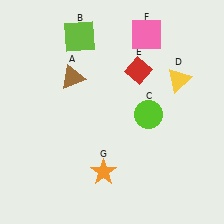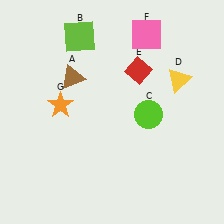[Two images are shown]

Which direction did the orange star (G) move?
The orange star (G) moved up.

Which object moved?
The orange star (G) moved up.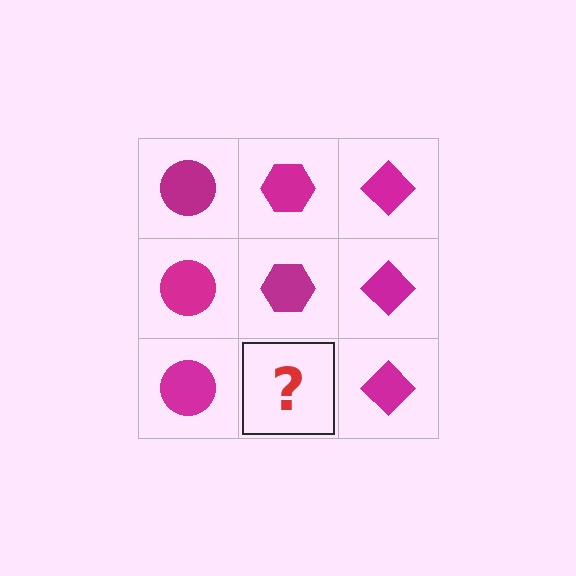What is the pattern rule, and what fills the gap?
The rule is that each column has a consistent shape. The gap should be filled with a magenta hexagon.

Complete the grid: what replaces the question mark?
The question mark should be replaced with a magenta hexagon.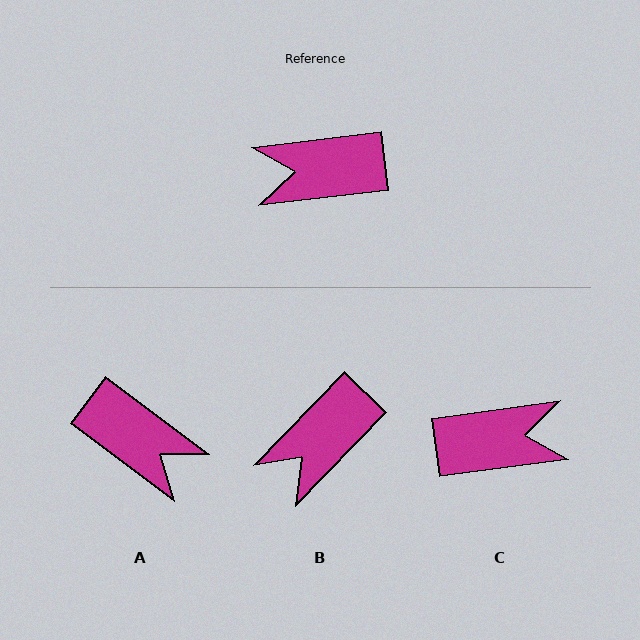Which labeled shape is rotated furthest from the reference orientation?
C, about 179 degrees away.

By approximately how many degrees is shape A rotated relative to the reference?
Approximately 137 degrees counter-clockwise.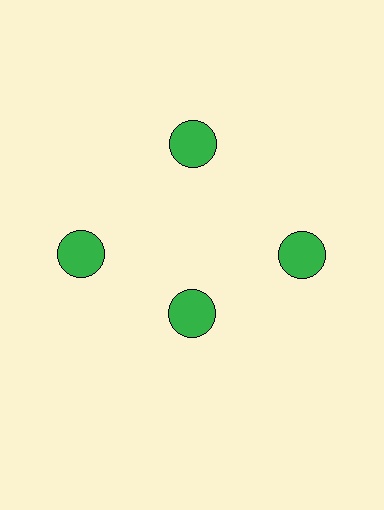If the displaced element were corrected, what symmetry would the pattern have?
It would have 4-fold rotational symmetry — the pattern would map onto itself every 90 degrees.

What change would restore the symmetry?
The symmetry would be restored by moving it outward, back onto the ring so that all 4 circles sit at equal angles and equal distance from the center.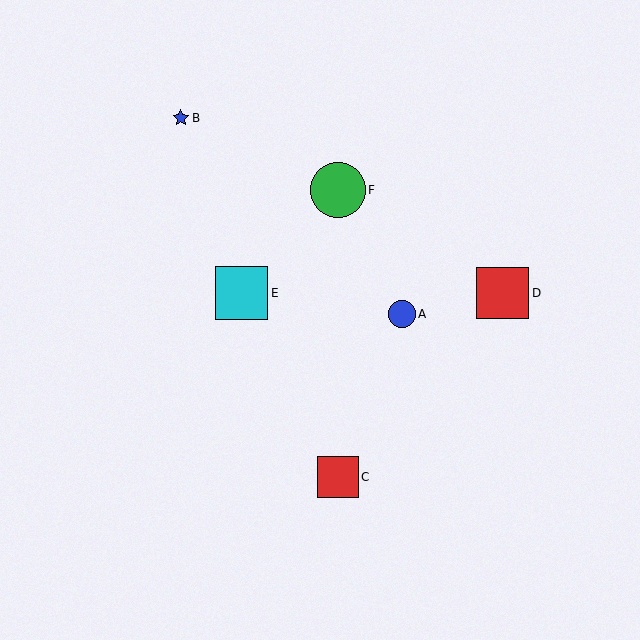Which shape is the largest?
The green circle (labeled F) is the largest.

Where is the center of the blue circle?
The center of the blue circle is at (402, 314).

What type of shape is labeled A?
Shape A is a blue circle.